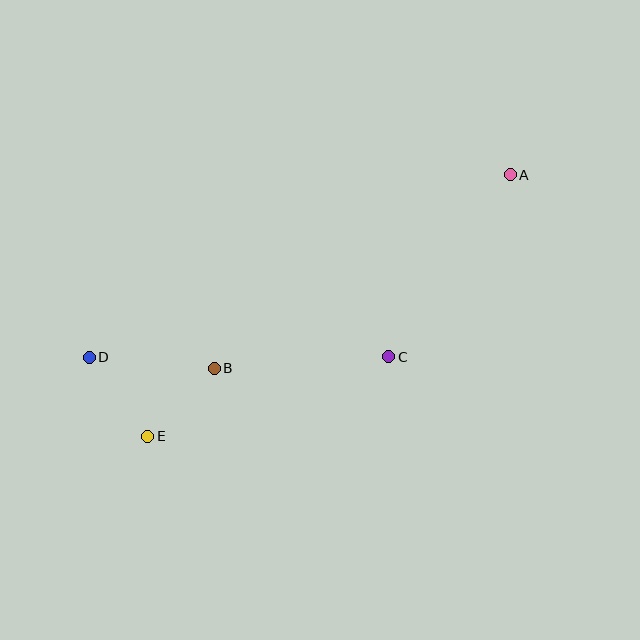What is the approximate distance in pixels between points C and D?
The distance between C and D is approximately 299 pixels.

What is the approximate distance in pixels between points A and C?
The distance between A and C is approximately 219 pixels.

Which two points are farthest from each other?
Points A and D are farthest from each other.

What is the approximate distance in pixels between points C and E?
The distance between C and E is approximately 254 pixels.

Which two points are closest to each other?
Points B and E are closest to each other.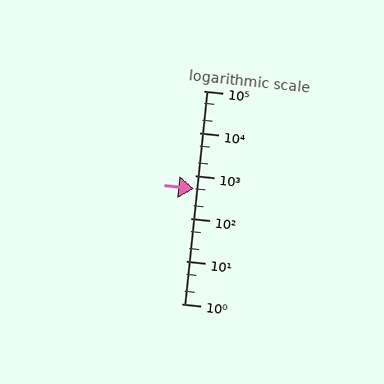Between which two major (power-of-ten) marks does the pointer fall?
The pointer is between 100 and 1000.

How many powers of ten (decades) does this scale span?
The scale spans 5 decades, from 1 to 100000.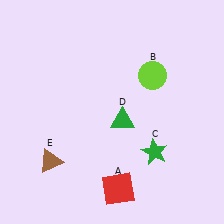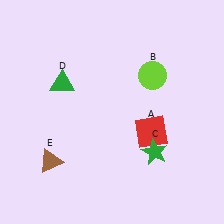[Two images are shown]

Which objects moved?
The objects that moved are: the red square (A), the green triangle (D).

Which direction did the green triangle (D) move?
The green triangle (D) moved left.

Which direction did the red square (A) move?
The red square (A) moved up.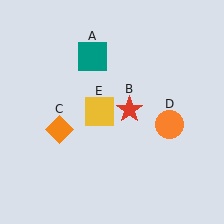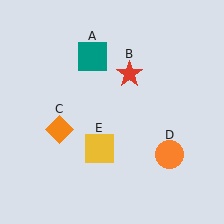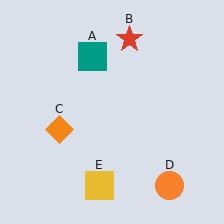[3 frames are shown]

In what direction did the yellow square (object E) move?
The yellow square (object E) moved down.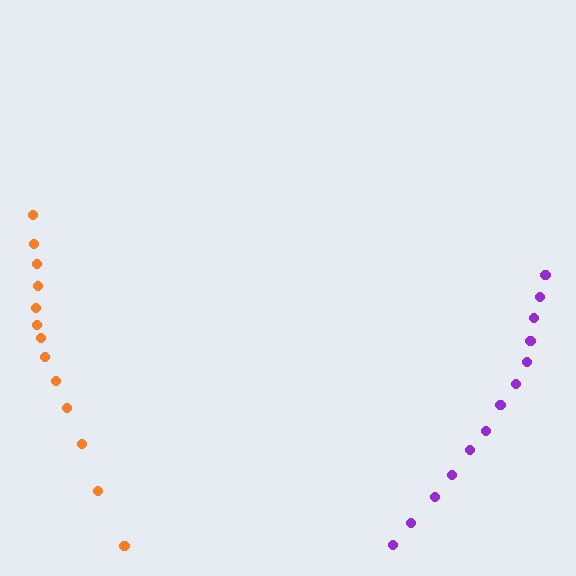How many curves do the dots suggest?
There are 2 distinct paths.